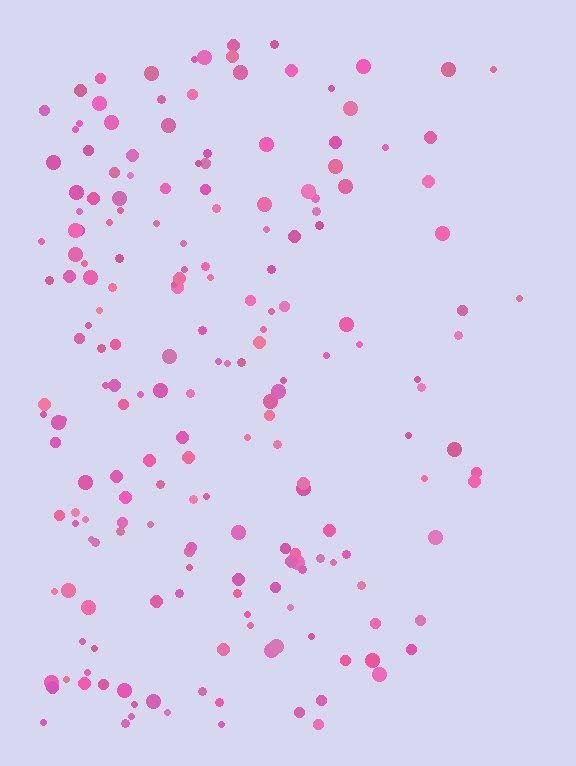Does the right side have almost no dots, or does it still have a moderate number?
Still a moderate number, just noticeably fewer than the left.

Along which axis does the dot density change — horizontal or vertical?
Horizontal.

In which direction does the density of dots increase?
From right to left, with the left side densest.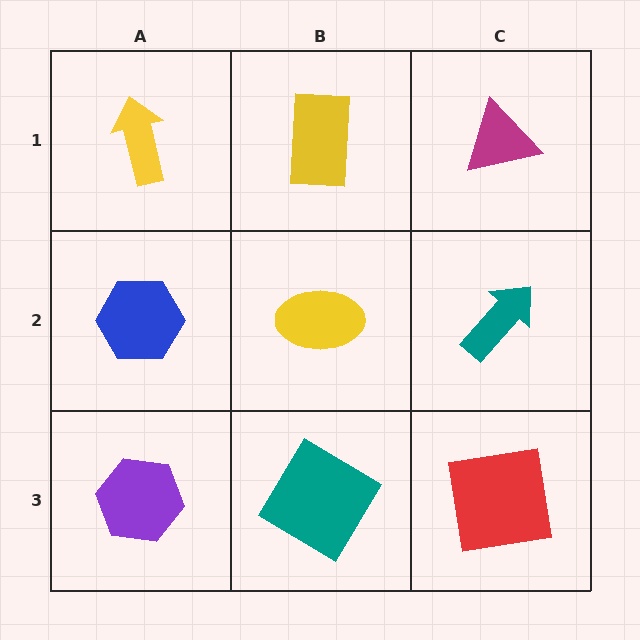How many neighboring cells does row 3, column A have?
2.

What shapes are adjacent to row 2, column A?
A yellow arrow (row 1, column A), a purple hexagon (row 3, column A), a yellow ellipse (row 2, column B).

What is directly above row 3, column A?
A blue hexagon.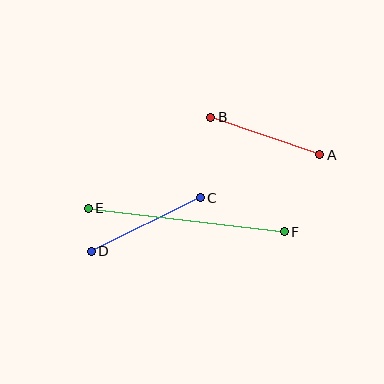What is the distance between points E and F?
The distance is approximately 197 pixels.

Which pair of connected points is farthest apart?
Points E and F are farthest apart.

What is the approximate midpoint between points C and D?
The midpoint is at approximately (146, 224) pixels.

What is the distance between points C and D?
The distance is approximately 121 pixels.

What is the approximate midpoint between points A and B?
The midpoint is at approximately (265, 136) pixels.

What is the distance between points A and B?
The distance is approximately 115 pixels.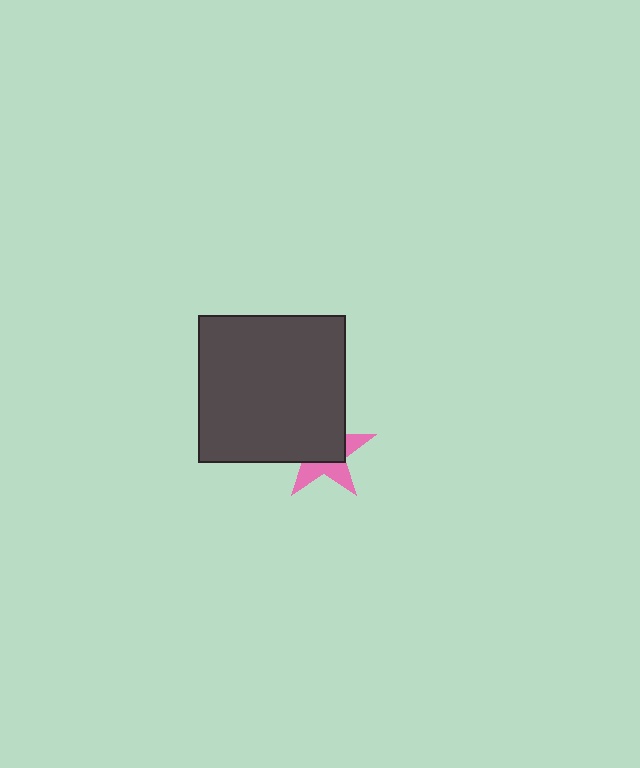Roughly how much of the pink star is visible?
A small part of it is visible (roughly 40%).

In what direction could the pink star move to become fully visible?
The pink star could move toward the lower-right. That would shift it out from behind the dark gray square entirely.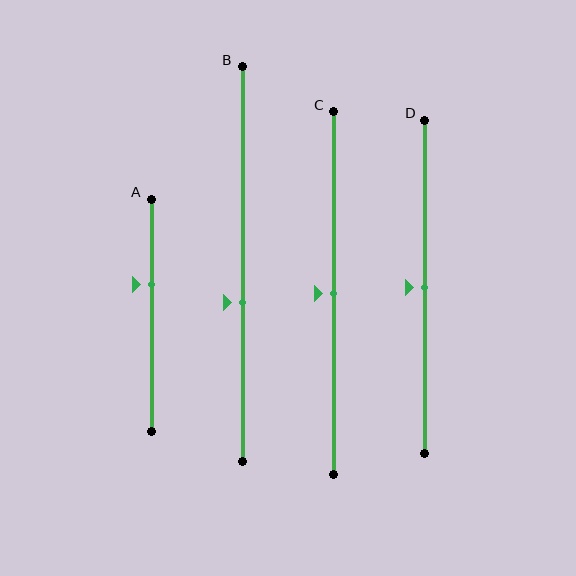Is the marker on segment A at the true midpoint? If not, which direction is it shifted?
No, the marker on segment A is shifted upward by about 13% of the segment length.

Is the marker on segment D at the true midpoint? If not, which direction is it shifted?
Yes, the marker on segment D is at the true midpoint.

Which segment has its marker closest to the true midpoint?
Segment C has its marker closest to the true midpoint.